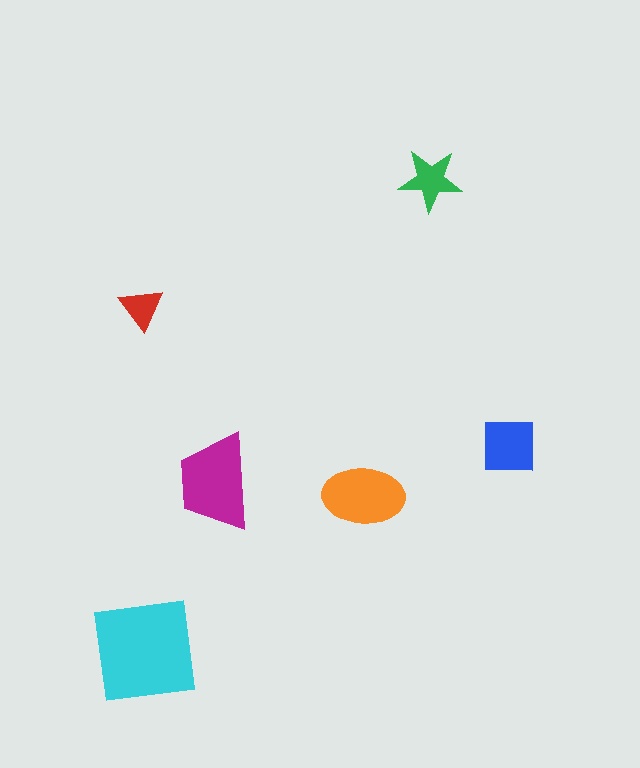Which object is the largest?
The cyan square.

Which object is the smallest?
The red triangle.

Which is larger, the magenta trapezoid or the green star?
The magenta trapezoid.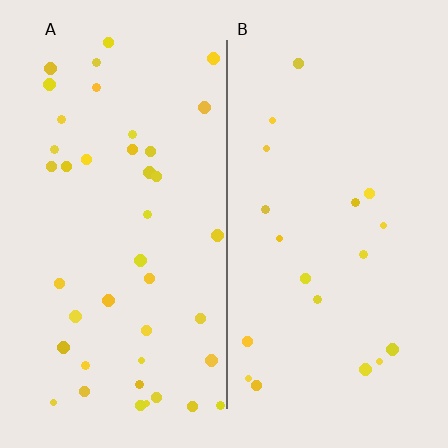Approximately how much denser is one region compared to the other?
Approximately 2.2× — region A over region B.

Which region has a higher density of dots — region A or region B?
A (the left).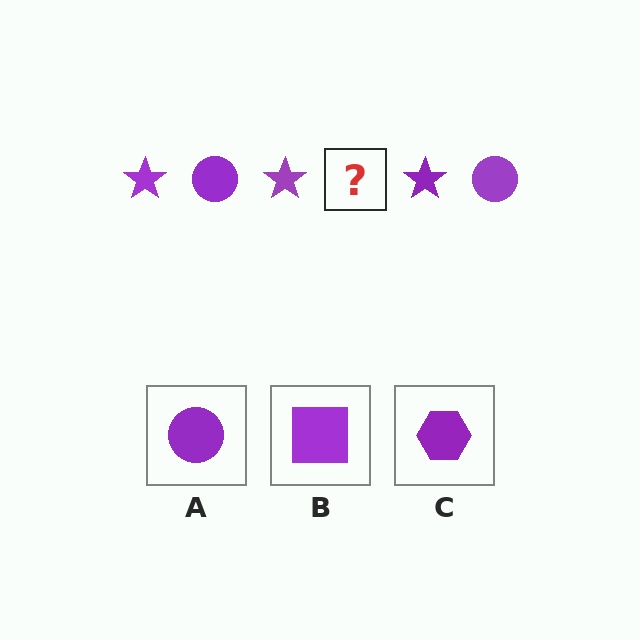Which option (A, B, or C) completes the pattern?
A.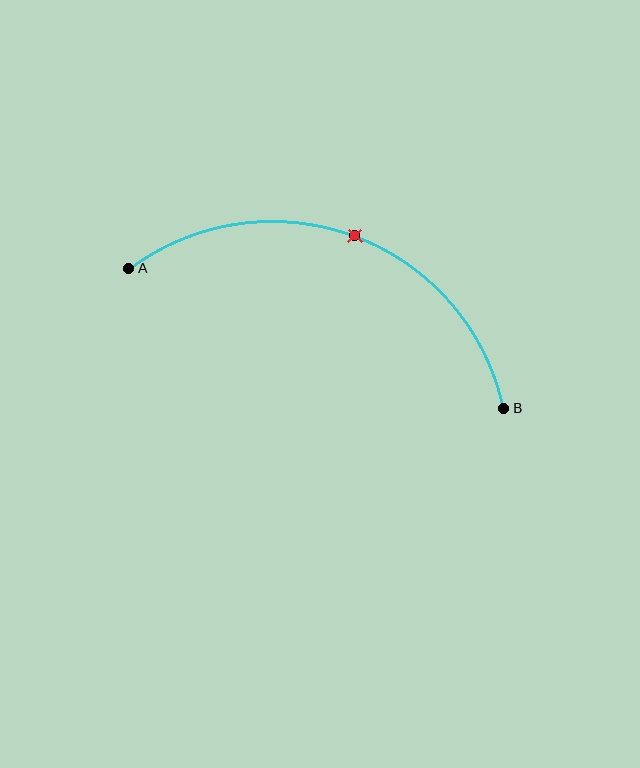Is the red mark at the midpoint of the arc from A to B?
Yes. The red mark lies on the arc at equal arc-length from both A and B — it is the arc midpoint.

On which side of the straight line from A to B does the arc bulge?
The arc bulges above the straight line connecting A and B.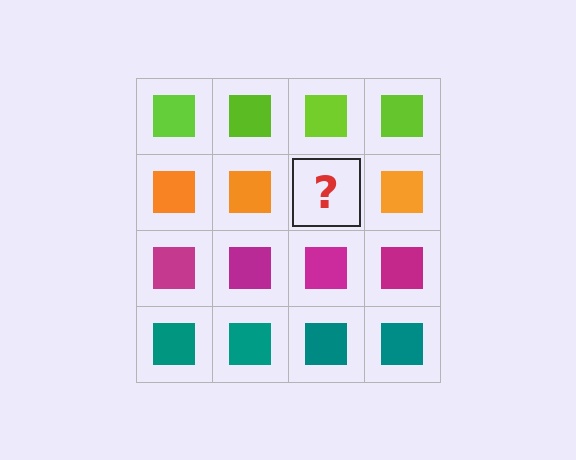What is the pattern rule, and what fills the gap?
The rule is that each row has a consistent color. The gap should be filled with an orange square.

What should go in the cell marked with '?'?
The missing cell should contain an orange square.